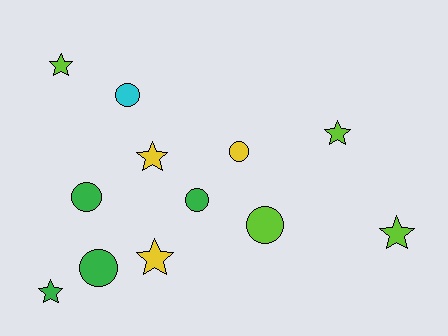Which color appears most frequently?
Lime, with 4 objects.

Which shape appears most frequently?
Star, with 6 objects.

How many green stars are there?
There is 1 green star.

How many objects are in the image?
There are 12 objects.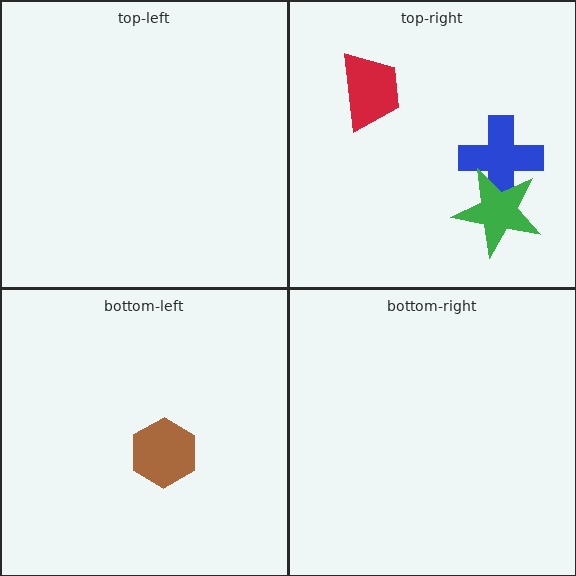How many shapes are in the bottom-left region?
1.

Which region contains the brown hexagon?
The bottom-left region.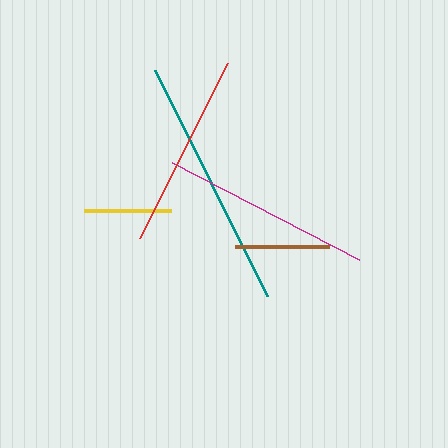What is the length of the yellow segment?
The yellow segment is approximately 86 pixels long.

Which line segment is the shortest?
The yellow line is the shortest at approximately 86 pixels.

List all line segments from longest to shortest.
From longest to shortest: teal, magenta, red, brown, yellow.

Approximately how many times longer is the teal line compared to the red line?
The teal line is approximately 1.3 times the length of the red line.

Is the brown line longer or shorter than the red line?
The red line is longer than the brown line.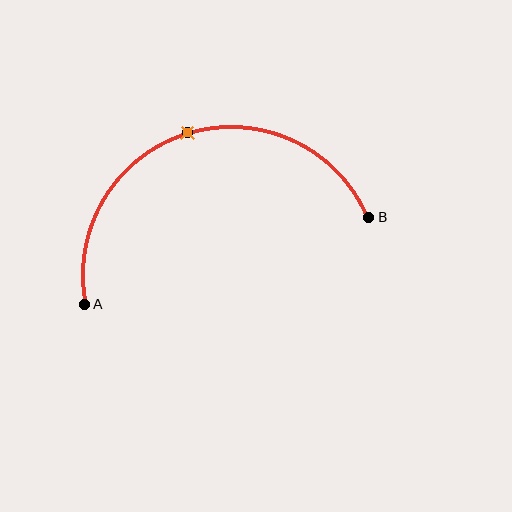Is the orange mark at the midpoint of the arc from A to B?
Yes. The orange mark lies on the arc at equal arc-length from both A and B — it is the arc midpoint.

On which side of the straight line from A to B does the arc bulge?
The arc bulges above the straight line connecting A and B.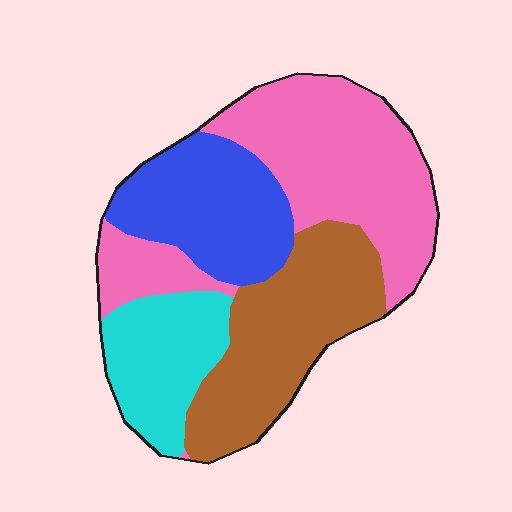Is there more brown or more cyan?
Brown.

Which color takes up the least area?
Cyan, at roughly 15%.